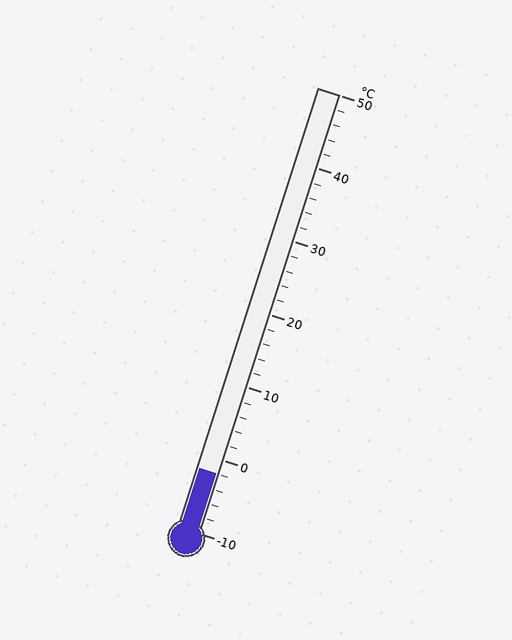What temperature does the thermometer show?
The thermometer shows approximately -2°C.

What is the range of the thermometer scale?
The thermometer scale ranges from -10°C to 50°C.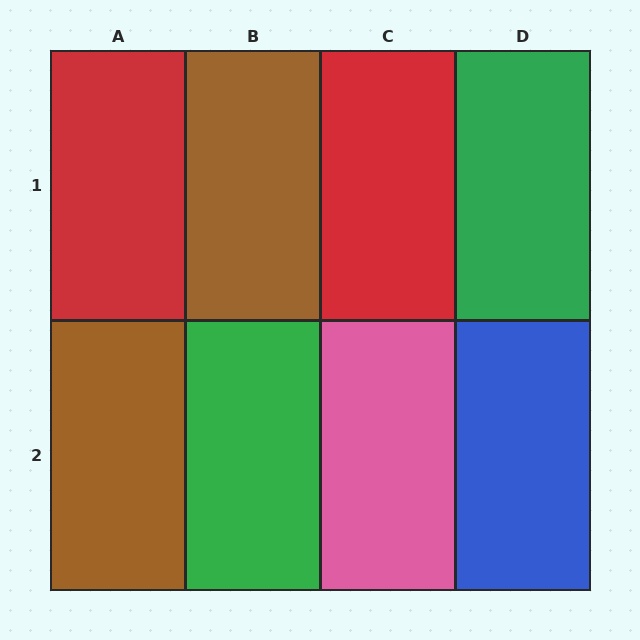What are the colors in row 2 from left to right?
Brown, green, pink, blue.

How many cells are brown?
2 cells are brown.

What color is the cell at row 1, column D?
Green.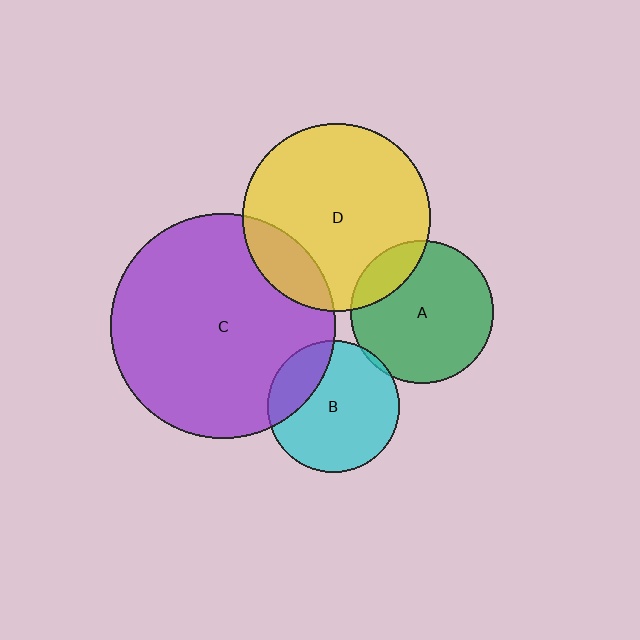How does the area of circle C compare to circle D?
Approximately 1.4 times.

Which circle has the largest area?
Circle C (purple).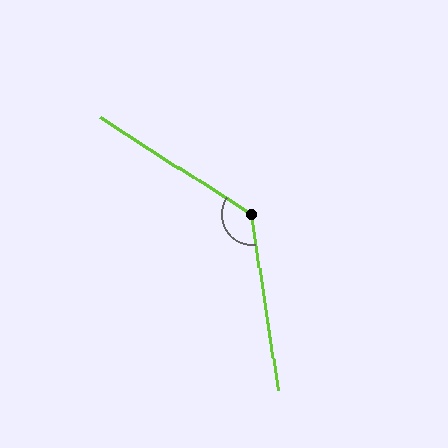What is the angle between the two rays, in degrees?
Approximately 131 degrees.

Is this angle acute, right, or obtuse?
It is obtuse.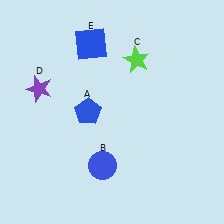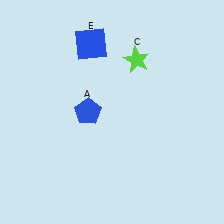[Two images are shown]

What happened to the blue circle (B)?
The blue circle (B) was removed in Image 2. It was in the bottom-left area of Image 1.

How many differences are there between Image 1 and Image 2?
There are 2 differences between the two images.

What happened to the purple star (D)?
The purple star (D) was removed in Image 2. It was in the top-left area of Image 1.